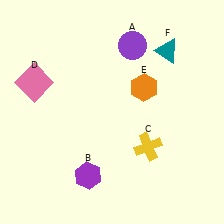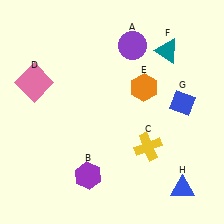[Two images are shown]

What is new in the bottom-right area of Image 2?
A blue triangle (H) was added in the bottom-right area of Image 2.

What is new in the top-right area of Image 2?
A blue diamond (G) was added in the top-right area of Image 2.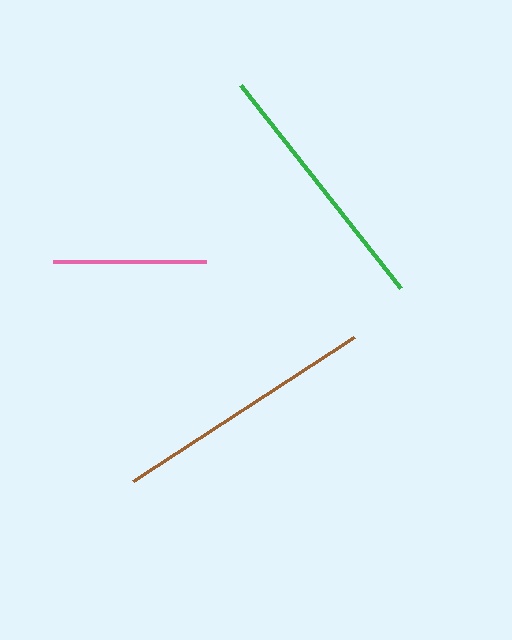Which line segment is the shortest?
The pink line is the shortest at approximately 153 pixels.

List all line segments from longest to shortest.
From longest to shortest: brown, green, pink.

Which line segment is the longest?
The brown line is the longest at approximately 264 pixels.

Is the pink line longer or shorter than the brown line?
The brown line is longer than the pink line.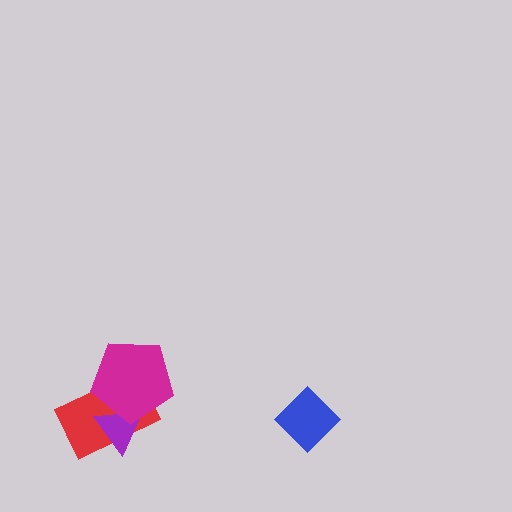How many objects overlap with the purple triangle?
2 objects overlap with the purple triangle.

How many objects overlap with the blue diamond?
0 objects overlap with the blue diamond.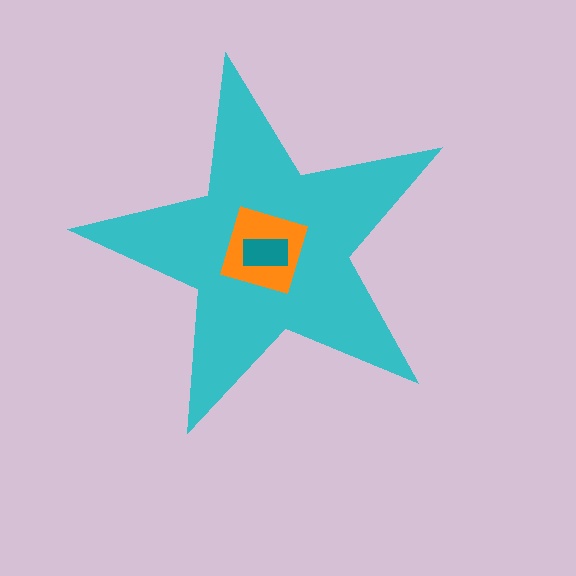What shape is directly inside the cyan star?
The orange diamond.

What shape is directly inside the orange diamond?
The teal rectangle.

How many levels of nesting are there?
3.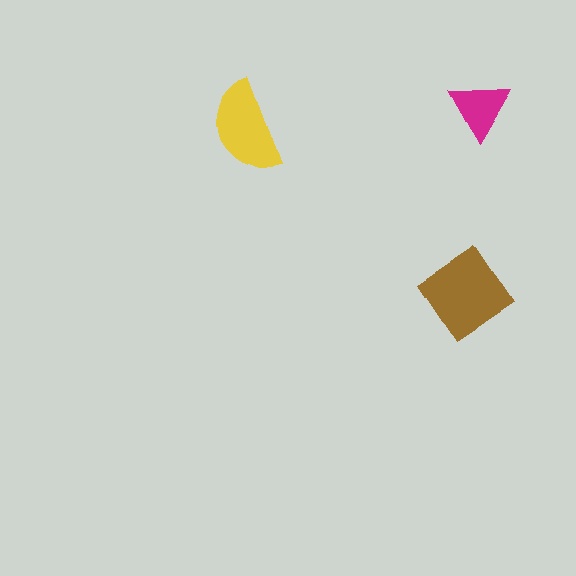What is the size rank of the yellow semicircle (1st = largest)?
2nd.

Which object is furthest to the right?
The magenta triangle is rightmost.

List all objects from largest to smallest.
The brown diamond, the yellow semicircle, the magenta triangle.